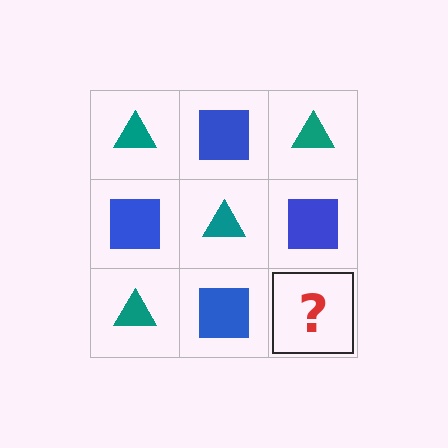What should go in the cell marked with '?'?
The missing cell should contain a teal triangle.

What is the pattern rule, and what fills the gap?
The rule is that it alternates teal triangle and blue square in a checkerboard pattern. The gap should be filled with a teal triangle.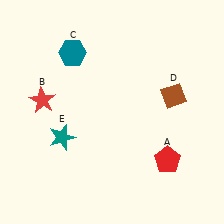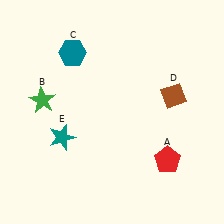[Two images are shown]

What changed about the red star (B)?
In Image 1, B is red. In Image 2, it changed to green.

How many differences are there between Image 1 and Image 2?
There is 1 difference between the two images.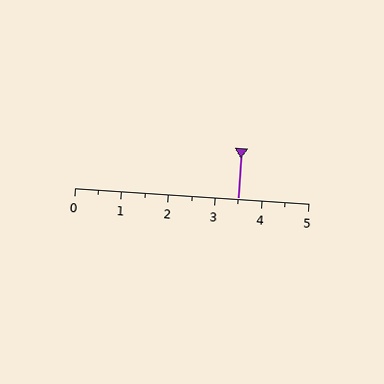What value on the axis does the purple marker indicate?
The marker indicates approximately 3.5.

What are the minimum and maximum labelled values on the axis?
The axis runs from 0 to 5.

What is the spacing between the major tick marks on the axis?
The major ticks are spaced 1 apart.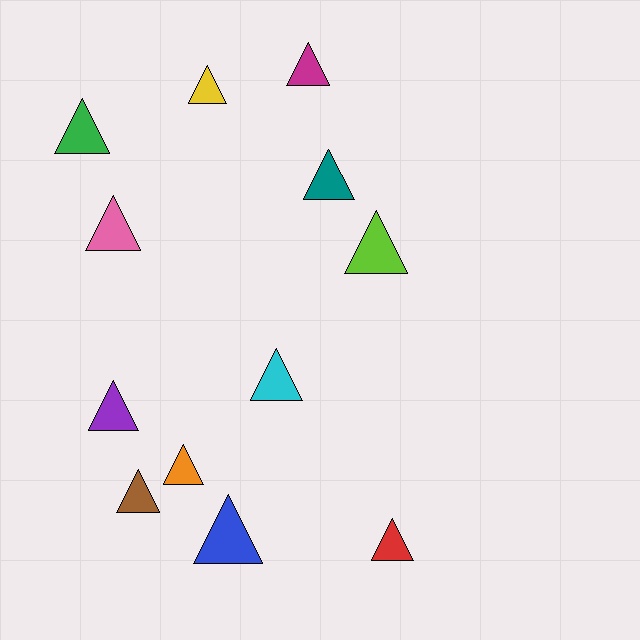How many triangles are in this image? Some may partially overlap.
There are 12 triangles.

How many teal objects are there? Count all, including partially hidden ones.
There is 1 teal object.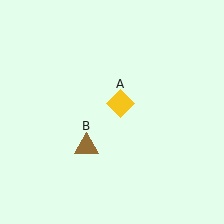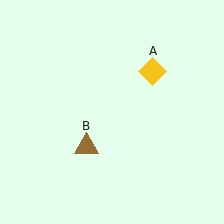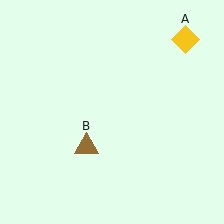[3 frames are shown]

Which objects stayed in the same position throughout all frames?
Brown triangle (object B) remained stationary.